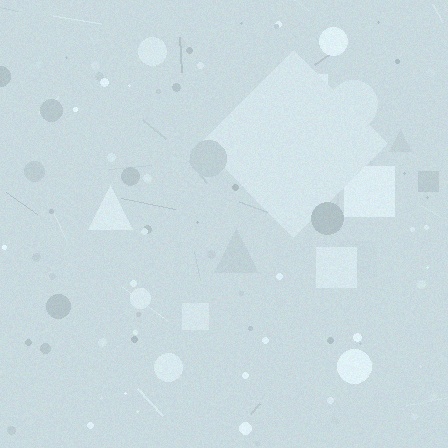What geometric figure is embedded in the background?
A diamond is embedded in the background.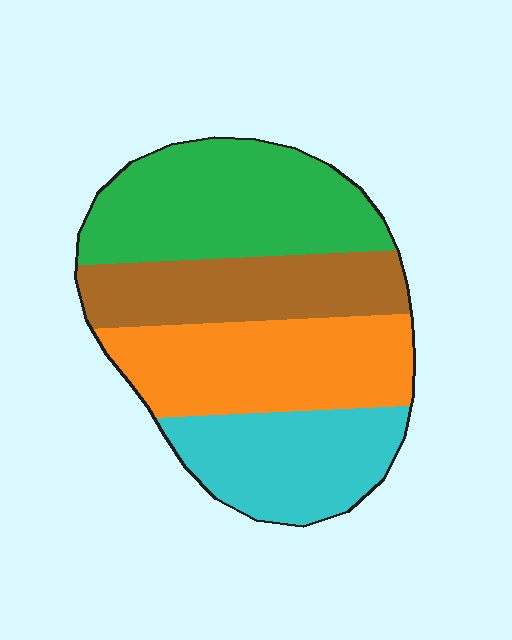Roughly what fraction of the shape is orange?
Orange covers about 25% of the shape.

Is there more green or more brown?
Green.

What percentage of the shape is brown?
Brown covers about 20% of the shape.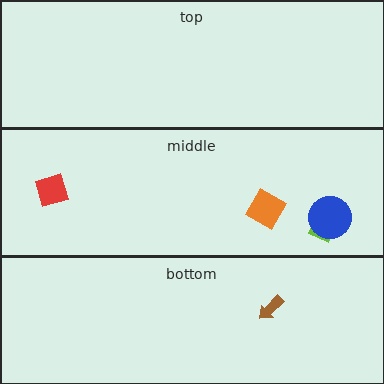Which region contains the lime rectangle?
The middle region.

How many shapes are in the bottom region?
1.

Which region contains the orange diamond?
The middle region.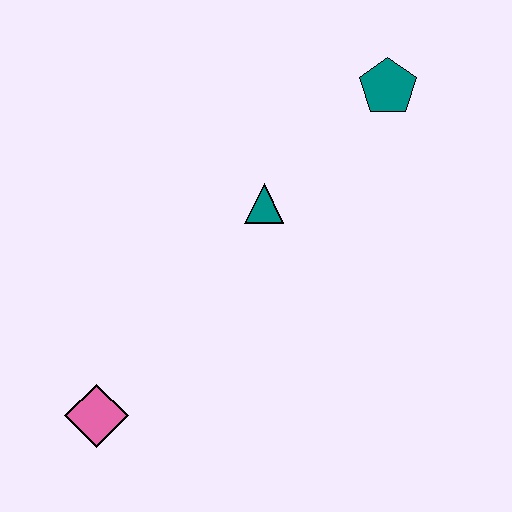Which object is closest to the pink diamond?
The teal triangle is closest to the pink diamond.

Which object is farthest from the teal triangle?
The pink diamond is farthest from the teal triangle.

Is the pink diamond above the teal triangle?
No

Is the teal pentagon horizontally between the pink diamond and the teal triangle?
No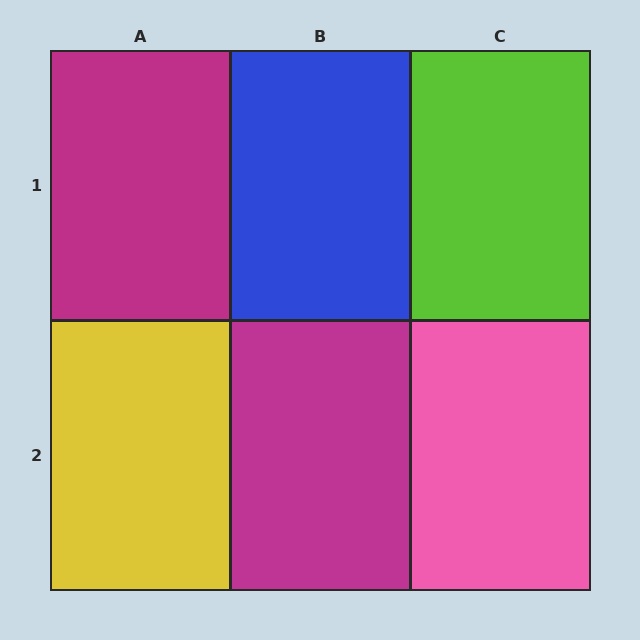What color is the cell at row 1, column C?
Lime.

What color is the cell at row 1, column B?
Blue.